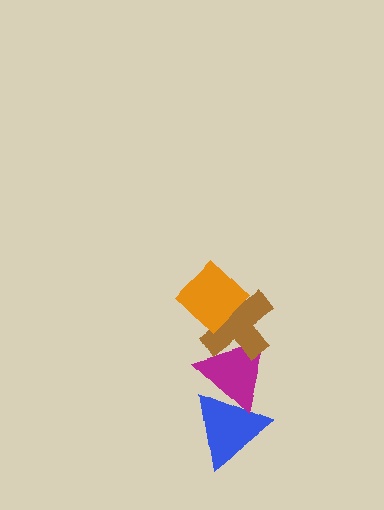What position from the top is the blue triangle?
The blue triangle is 4th from the top.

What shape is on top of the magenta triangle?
The brown cross is on top of the magenta triangle.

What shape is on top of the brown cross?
The orange diamond is on top of the brown cross.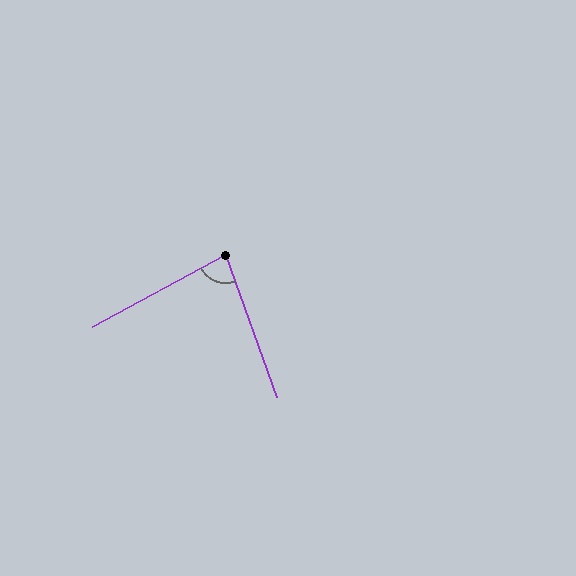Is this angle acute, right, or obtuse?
It is acute.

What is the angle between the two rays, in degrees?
Approximately 81 degrees.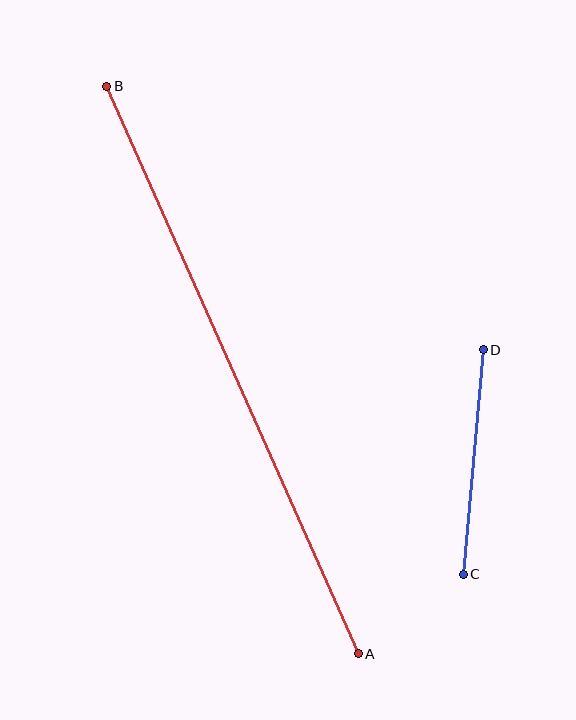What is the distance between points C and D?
The distance is approximately 225 pixels.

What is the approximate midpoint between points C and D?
The midpoint is at approximately (473, 462) pixels.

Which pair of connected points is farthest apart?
Points A and B are farthest apart.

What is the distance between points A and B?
The distance is approximately 621 pixels.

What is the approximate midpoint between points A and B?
The midpoint is at approximately (233, 370) pixels.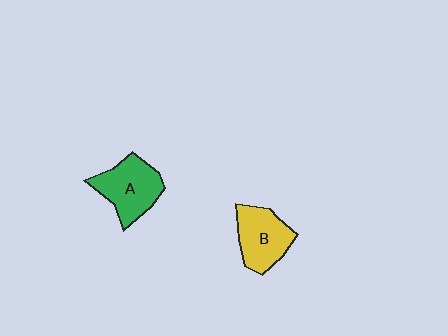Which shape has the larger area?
Shape A (green).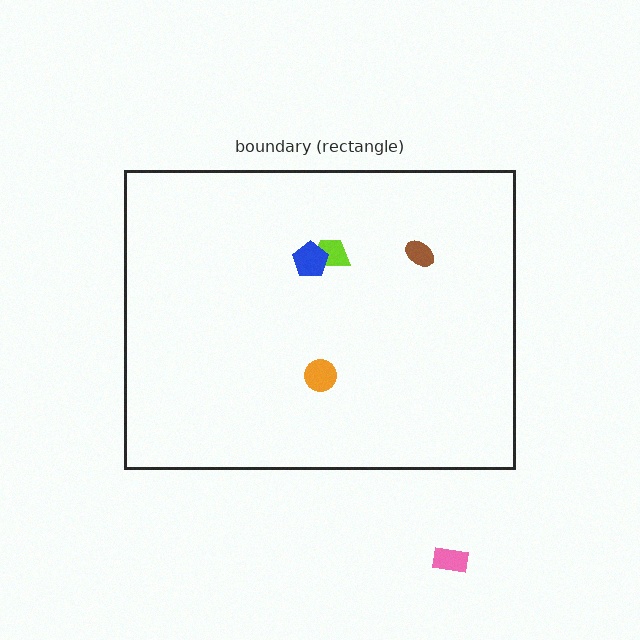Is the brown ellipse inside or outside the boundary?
Inside.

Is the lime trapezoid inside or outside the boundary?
Inside.